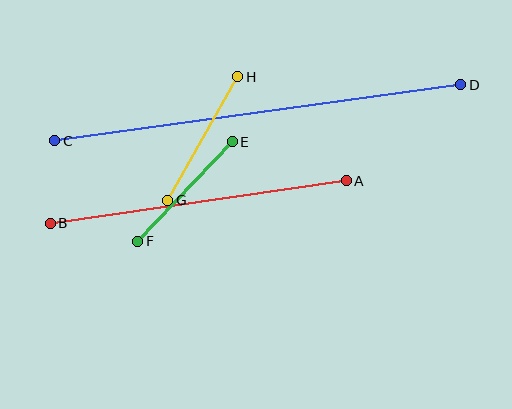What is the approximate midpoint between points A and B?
The midpoint is at approximately (198, 202) pixels.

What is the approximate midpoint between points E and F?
The midpoint is at approximately (185, 192) pixels.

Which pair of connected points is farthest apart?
Points C and D are farthest apart.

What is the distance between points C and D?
The distance is approximately 410 pixels.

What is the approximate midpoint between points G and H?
The midpoint is at approximately (203, 138) pixels.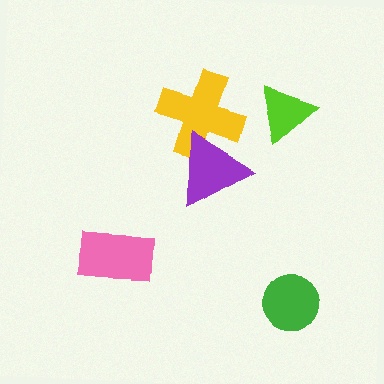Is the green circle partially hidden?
No, no other shape covers it.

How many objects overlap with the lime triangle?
0 objects overlap with the lime triangle.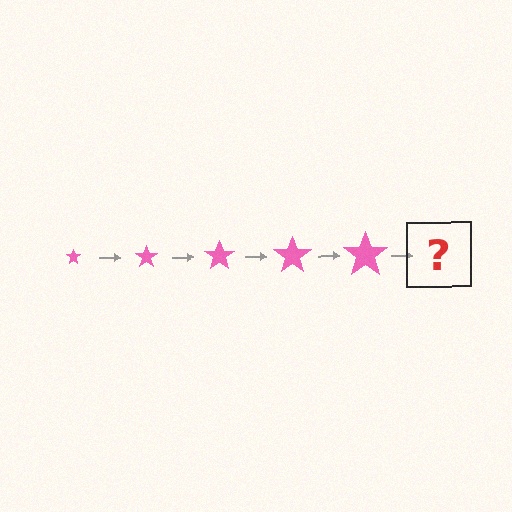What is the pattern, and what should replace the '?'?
The pattern is that the star gets progressively larger each step. The '?' should be a pink star, larger than the previous one.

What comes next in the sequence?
The next element should be a pink star, larger than the previous one.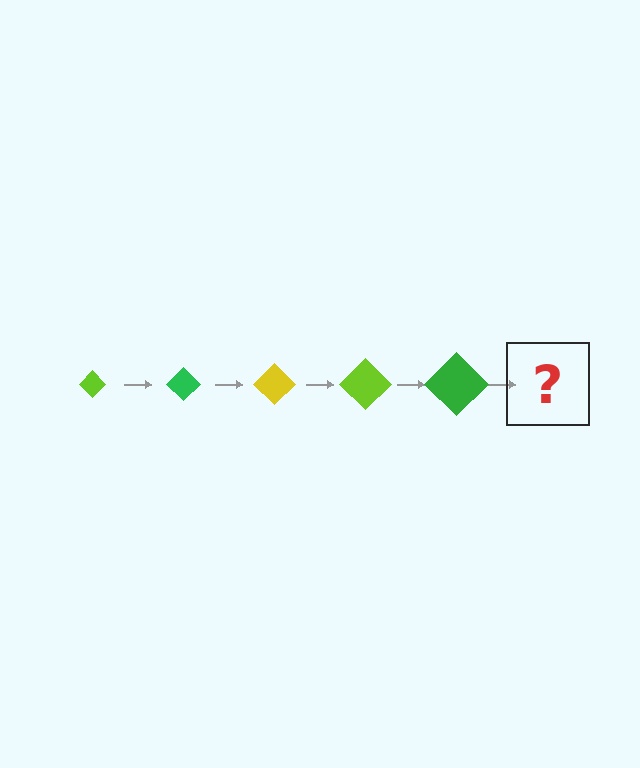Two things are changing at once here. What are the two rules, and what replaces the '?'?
The two rules are that the diamond grows larger each step and the color cycles through lime, green, and yellow. The '?' should be a yellow diamond, larger than the previous one.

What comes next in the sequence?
The next element should be a yellow diamond, larger than the previous one.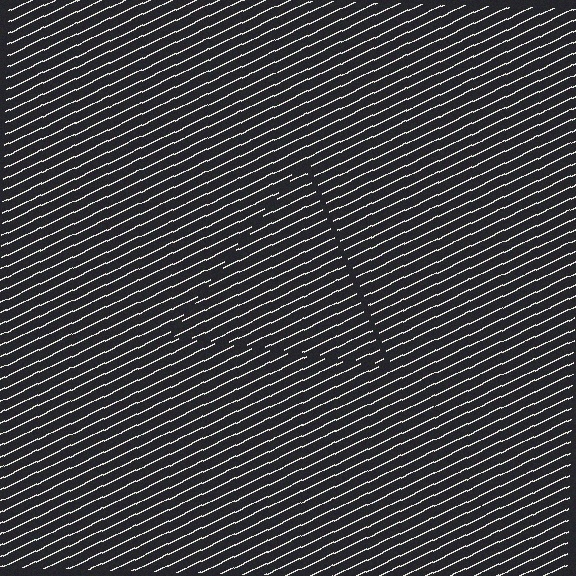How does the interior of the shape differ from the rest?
The interior of the shape contains the same grating, shifted by half a period — the contour is defined by the phase discontinuity where line-ends from the inner and outer gratings abut.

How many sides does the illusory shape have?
3 sides — the line-ends trace a triangle.